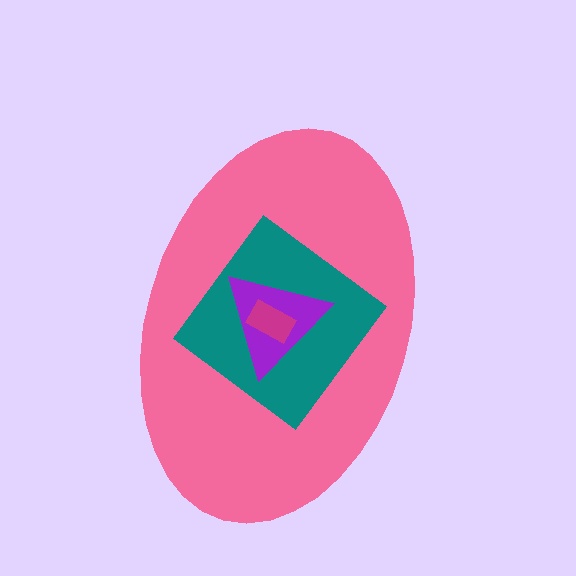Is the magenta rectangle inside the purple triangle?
Yes.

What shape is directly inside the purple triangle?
The magenta rectangle.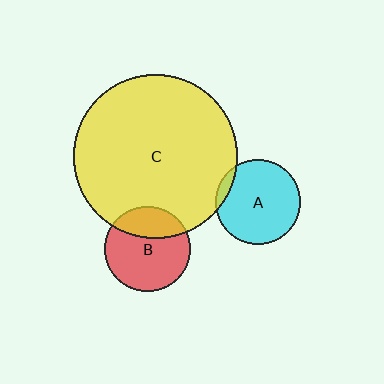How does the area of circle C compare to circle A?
Approximately 3.8 times.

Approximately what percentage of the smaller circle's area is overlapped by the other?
Approximately 5%.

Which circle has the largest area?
Circle C (yellow).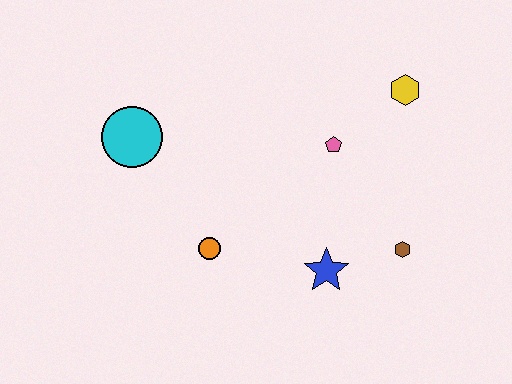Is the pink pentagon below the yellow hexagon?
Yes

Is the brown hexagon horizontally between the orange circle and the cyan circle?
No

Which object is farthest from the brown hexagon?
The cyan circle is farthest from the brown hexagon.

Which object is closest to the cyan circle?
The orange circle is closest to the cyan circle.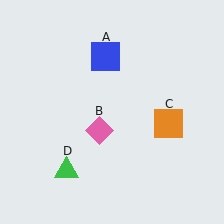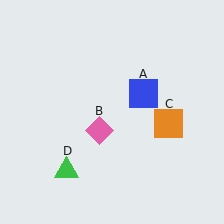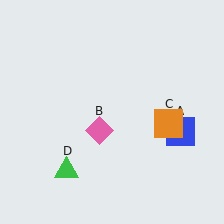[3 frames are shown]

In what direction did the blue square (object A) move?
The blue square (object A) moved down and to the right.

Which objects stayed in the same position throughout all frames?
Pink diamond (object B) and orange square (object C) and green triangle (object D) remained stationary.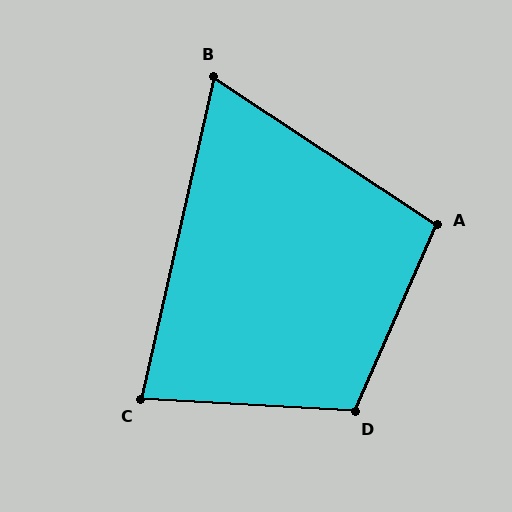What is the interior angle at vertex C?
Approximately 80 degrees (acute).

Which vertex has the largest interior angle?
D, at approximately 111 degrees.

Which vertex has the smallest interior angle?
B, at approximately 69 degrees.